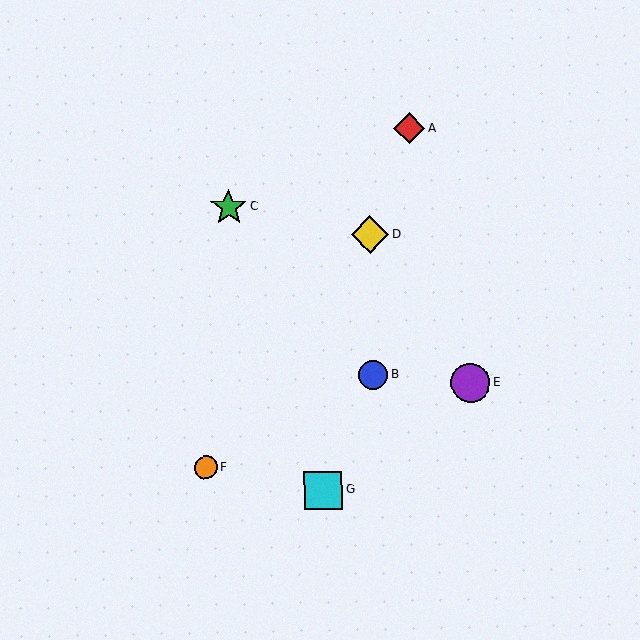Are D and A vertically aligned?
No, D is at x≈370 and A is at x≈409.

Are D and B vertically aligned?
Yes, both are at x≈370.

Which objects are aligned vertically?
Objects B, D are aligned vertically.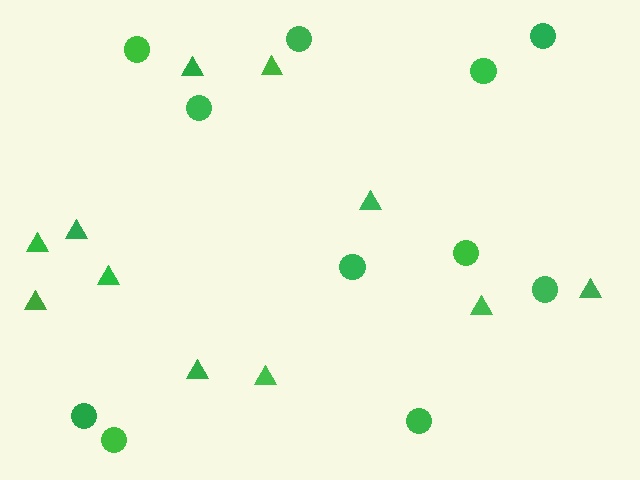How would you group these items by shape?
There are 2 groups: one group of triangles (11) and one group of circles (11).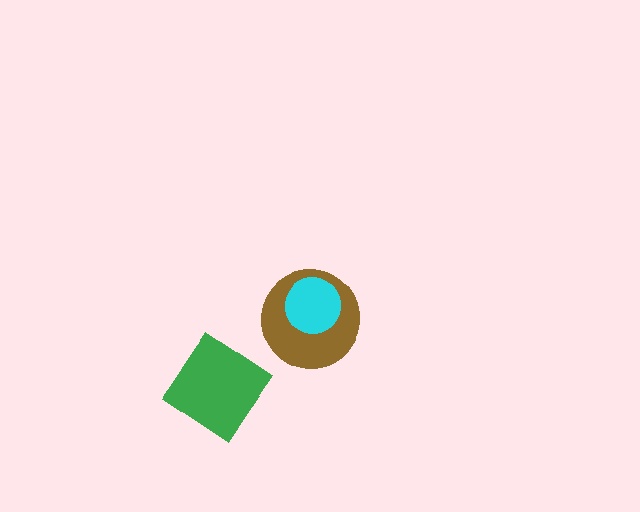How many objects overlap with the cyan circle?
1 object overlaps with the cyan circle.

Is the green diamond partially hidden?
No, no other shape covers it.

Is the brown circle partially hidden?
Yes, it is partially covered by another shape.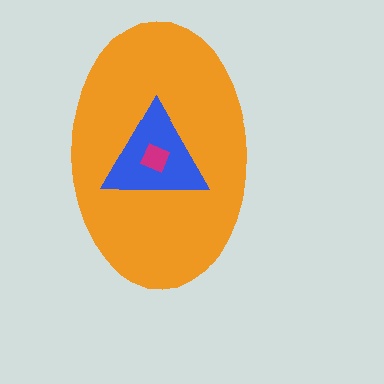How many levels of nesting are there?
3.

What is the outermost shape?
The orange ellipse.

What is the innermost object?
The magenta diamond.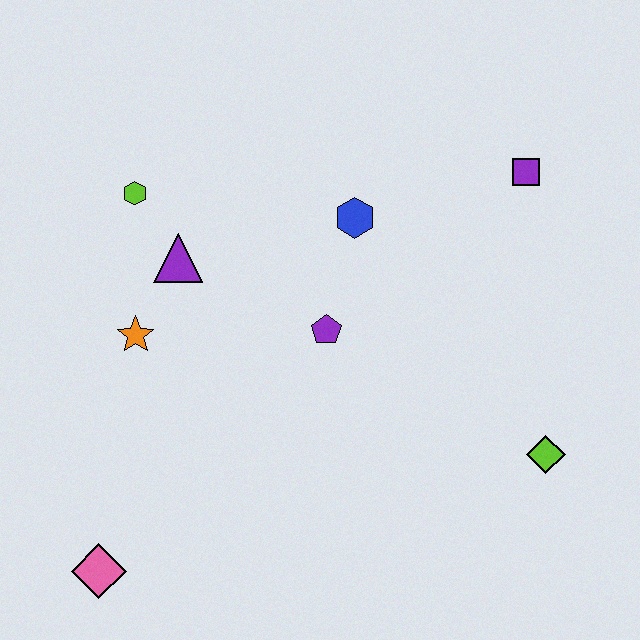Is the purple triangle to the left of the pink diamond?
No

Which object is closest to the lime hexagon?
The purple triangle is closest to the lime hexagon.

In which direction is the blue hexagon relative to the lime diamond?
The blue hexagon is above the lime diamond.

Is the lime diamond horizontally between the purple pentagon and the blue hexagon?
No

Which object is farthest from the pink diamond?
The purple square is farthest from the pink diamond.